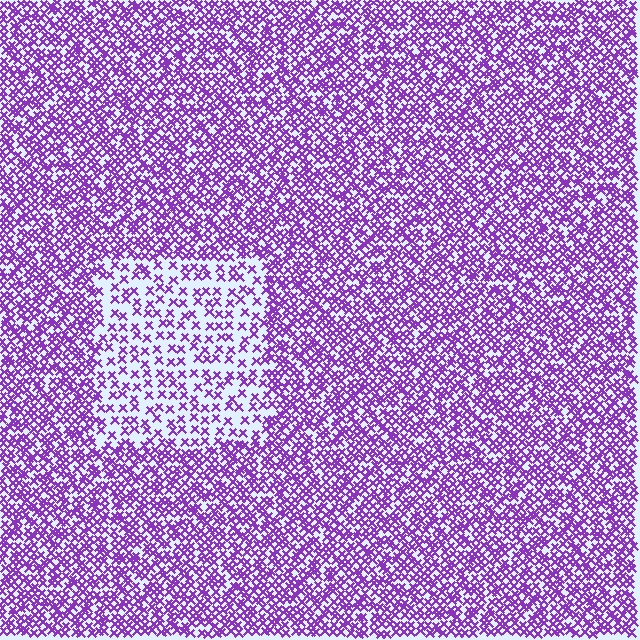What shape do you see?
I see a rectangle.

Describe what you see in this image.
The image contains small purple elements arranged at two different densities. A rectangle-shaped region is visible where the elements are less densely packed than the surrounding area.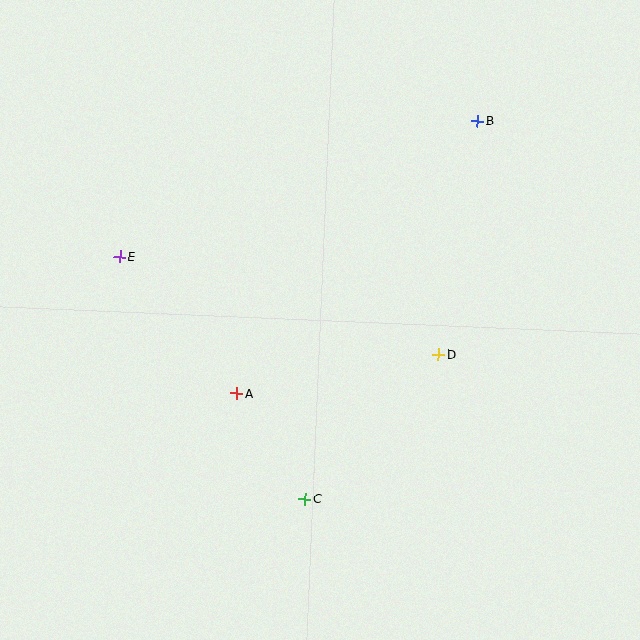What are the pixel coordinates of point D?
Point D is at (438, 354).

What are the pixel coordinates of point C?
Point C is at (305, 499).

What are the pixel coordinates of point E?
Point E is at (120, 257).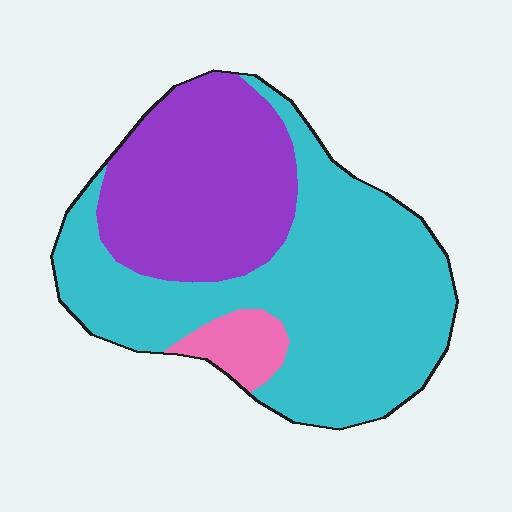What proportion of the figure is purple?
Purple covers 35% of the figure.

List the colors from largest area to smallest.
From largest to smallest: cyan, purple, pink.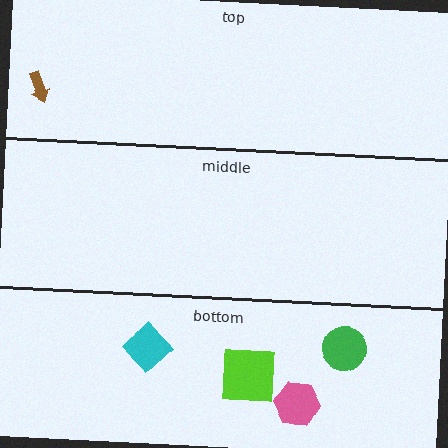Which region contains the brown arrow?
The top region.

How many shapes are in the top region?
1.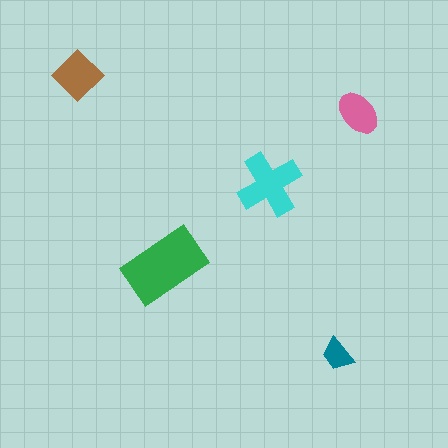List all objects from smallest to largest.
The teal trapezoid, the pink ellipse, the brown diamond, the cyan cross, the green rectangle.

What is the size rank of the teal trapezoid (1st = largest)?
5th.